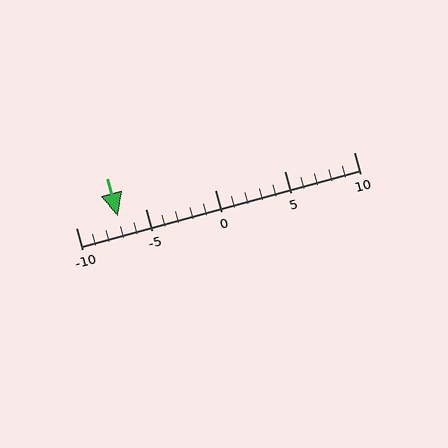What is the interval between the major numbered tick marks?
The major tick marks are spaced 5 units apart.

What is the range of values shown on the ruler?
The ruler shows values from -10 to 10.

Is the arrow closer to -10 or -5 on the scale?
The arrow is closer to -5.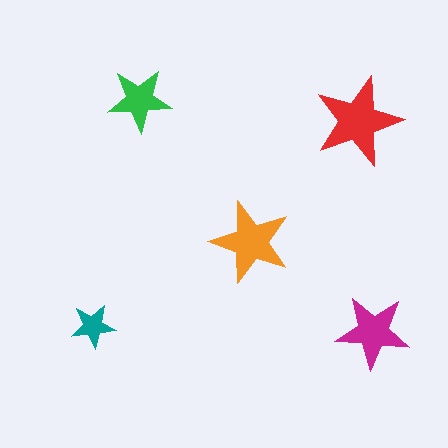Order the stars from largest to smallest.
the red one, the orange one, the magenta one, the green one, the teal one.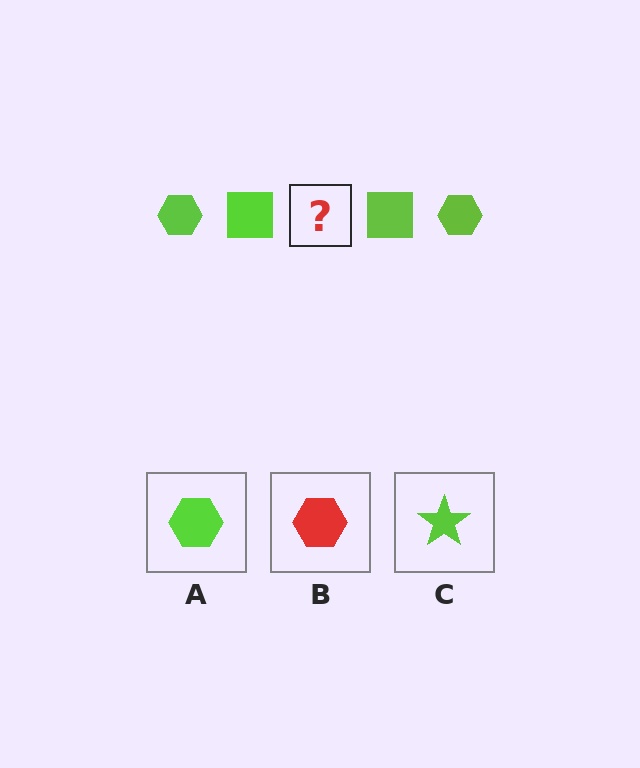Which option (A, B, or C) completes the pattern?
A.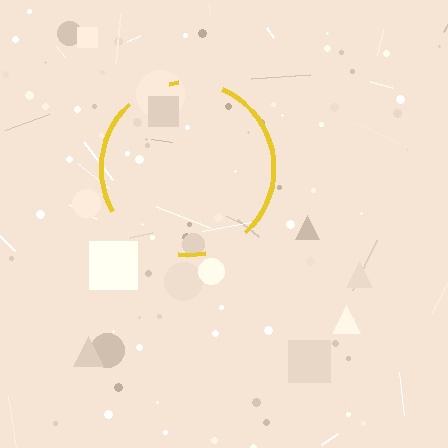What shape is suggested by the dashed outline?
The dashed outline suggests a circle.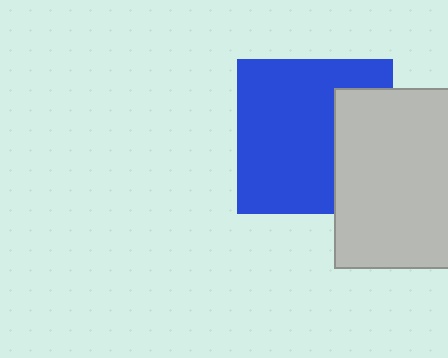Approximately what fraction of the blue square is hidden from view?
Roughly 31% of the blue square is hidden behind the light gray rectangle.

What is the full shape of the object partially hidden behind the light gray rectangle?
The partially hidden object is a blue square.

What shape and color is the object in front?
The object in front is a light gray rectangle.